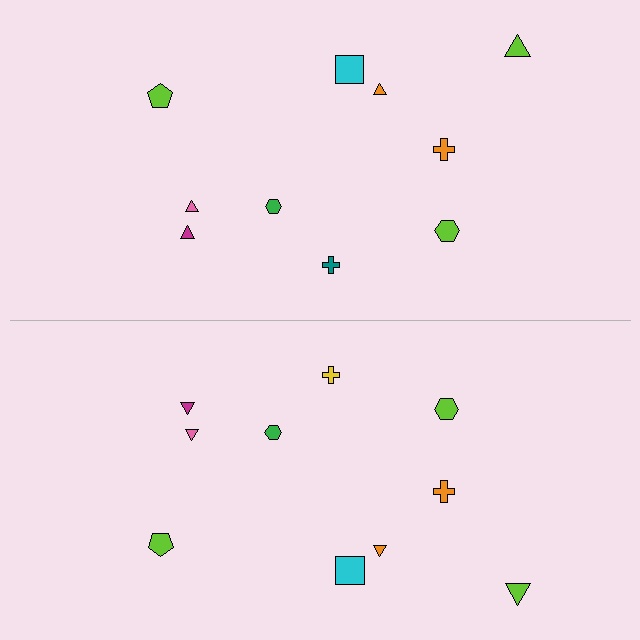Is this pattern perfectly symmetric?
No, the pattern is not perfectly symmetric. The yellow cross on the bottom side breaks the symmetry — its mirror counterpart is teal.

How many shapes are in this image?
There are 20 shapes in this image.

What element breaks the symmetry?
The yellow cross on the bottom side breaks the symmetry — its mirror counterpart is teal.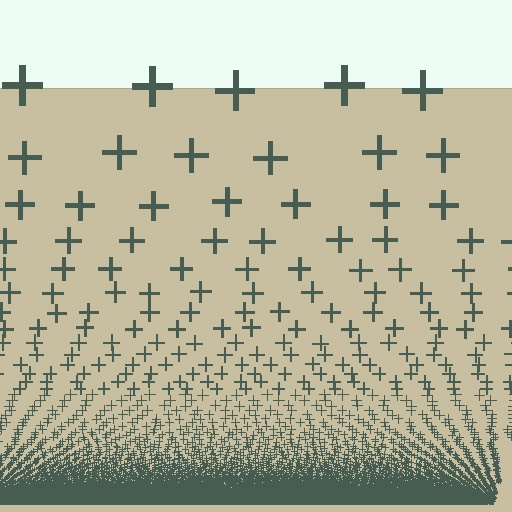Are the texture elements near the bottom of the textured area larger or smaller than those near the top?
Smaller. The gradient is inverted — elements near the bottom are smaller and denser.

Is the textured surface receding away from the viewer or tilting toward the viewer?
The surface appears to tilt toward the viewer. Texture elements get larger and sparser toward the top.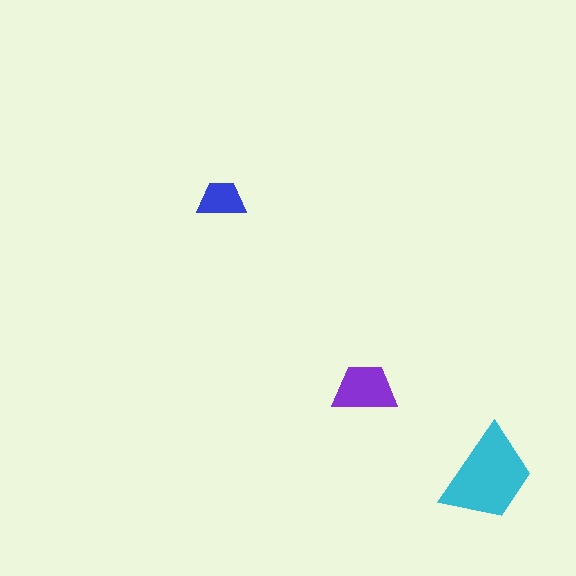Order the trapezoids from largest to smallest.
the cyan one, the purple one, the blue one.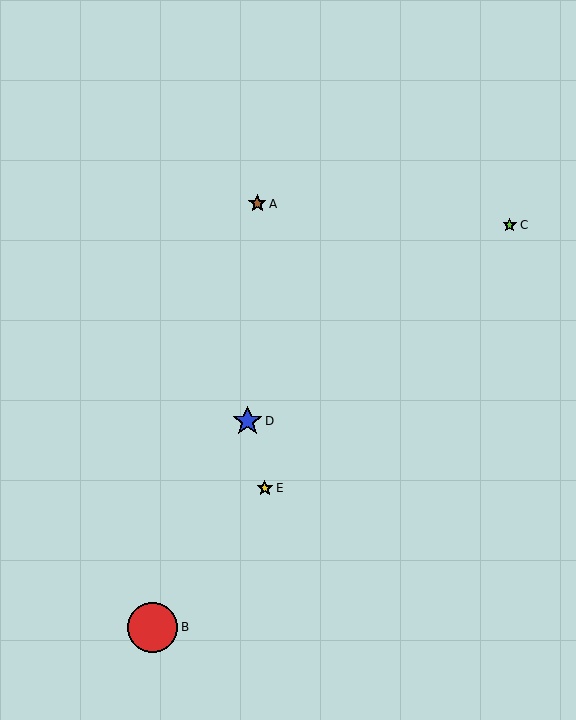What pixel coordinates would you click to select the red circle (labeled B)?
Click at (153, 627) to select the red circle B.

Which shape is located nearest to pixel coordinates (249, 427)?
The blue star (labeled D) at (247, 421) is nearest to that location.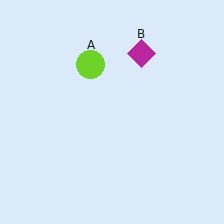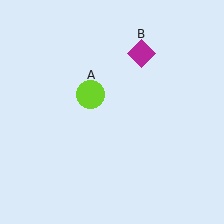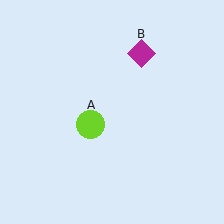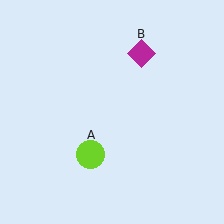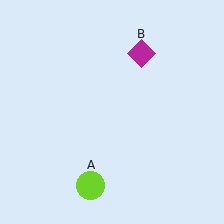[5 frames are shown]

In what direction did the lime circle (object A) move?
The lime circle (object A) moved down.